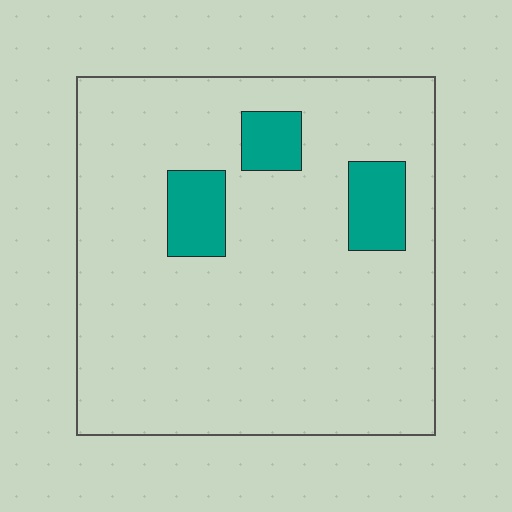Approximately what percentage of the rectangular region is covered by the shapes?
Approximately 10%.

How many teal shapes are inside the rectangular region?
3.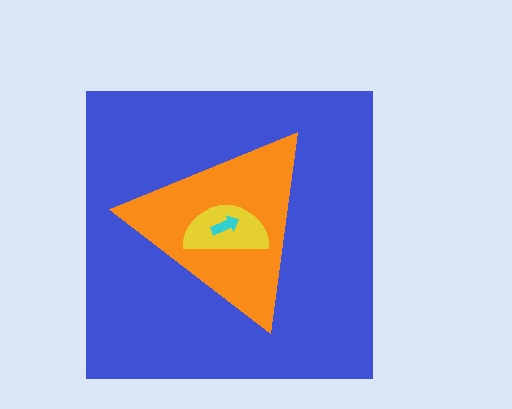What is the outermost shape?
The blue square.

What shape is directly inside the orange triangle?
The yellow semicircle.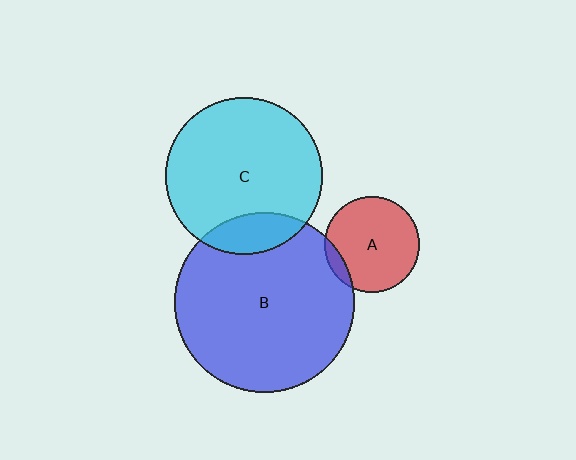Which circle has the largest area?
Circle B (blue).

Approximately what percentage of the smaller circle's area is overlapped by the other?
Approximately 10%.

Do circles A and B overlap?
Yes.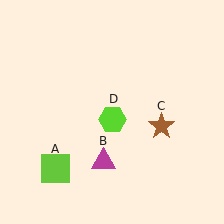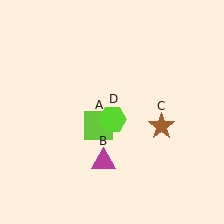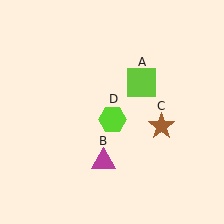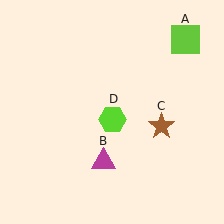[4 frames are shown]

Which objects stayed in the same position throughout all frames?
Magenta triangle (object B) and brown star (object C) and lime hexagon (object D) remained stationary.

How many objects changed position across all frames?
1 object changed position: lime square (object A).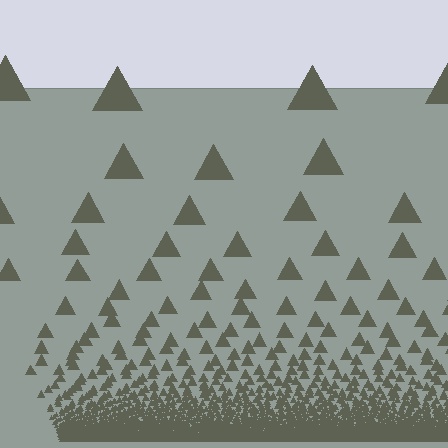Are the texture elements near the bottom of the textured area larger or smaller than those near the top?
Smaller. The gradient is inverted — elements near the bottom are smaller and denser.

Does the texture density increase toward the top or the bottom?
Density increases toward the bottom.